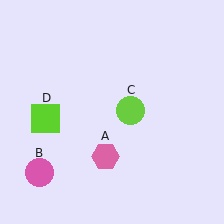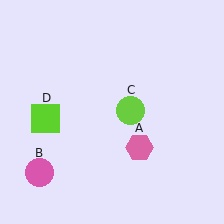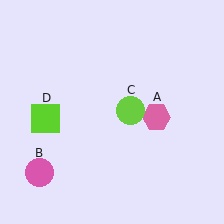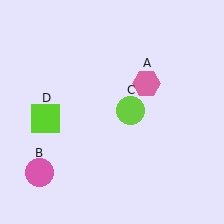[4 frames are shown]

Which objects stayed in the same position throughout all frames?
Pink circle (object B) and lime circle (object C) and lime square (object D) remained stationary.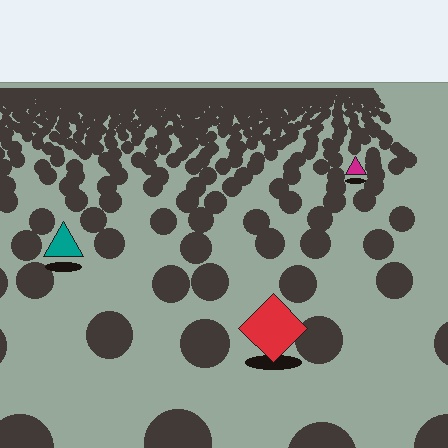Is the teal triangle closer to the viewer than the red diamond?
No. The red diamond is closer — you can tell from the texture gradient: the ground texture is coarser near it.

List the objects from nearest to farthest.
From nearest to farthest: the red diamond, the teal triangle, the magenta triangle.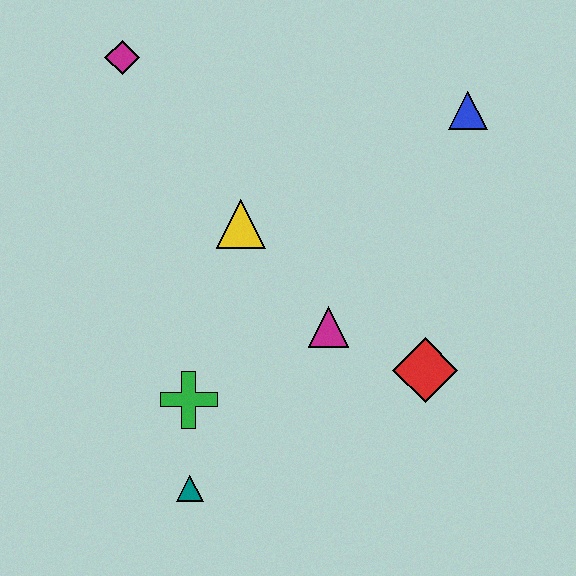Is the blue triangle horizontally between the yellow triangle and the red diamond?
No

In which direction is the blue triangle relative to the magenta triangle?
The blue triangle is above the magenta triangle.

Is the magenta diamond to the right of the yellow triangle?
No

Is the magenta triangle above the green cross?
Yes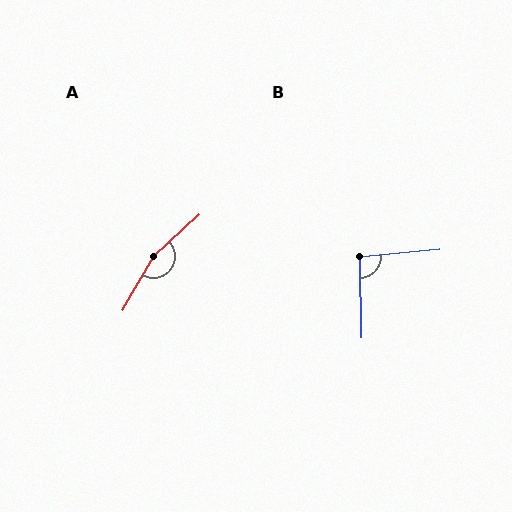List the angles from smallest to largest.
B (94°), A (163°).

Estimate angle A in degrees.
Approximately 163 degrees.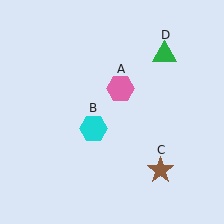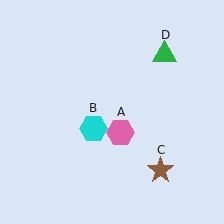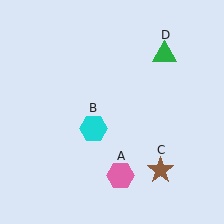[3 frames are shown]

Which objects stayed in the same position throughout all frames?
Cyan hexagon (object B) and brown star (object C) and green triangle (object D) remained stationary.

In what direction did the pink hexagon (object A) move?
The pink hexagon (object A) moved down.